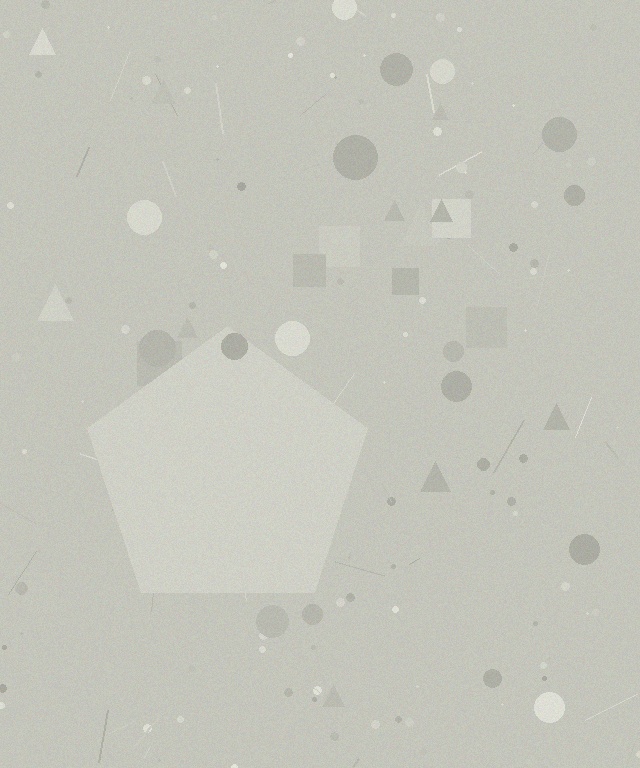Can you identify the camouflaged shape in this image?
The camouflaged shape is a pentagon.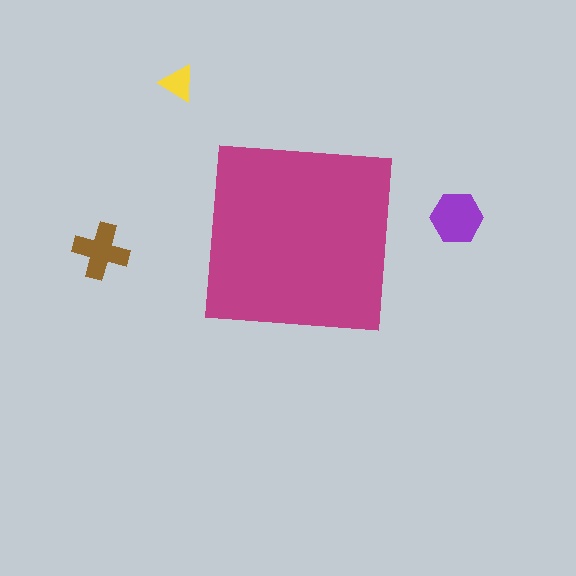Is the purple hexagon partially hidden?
No, the purple hexagon is fully visible.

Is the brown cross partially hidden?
No, the brown cross is fully visible.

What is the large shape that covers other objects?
A magenta square.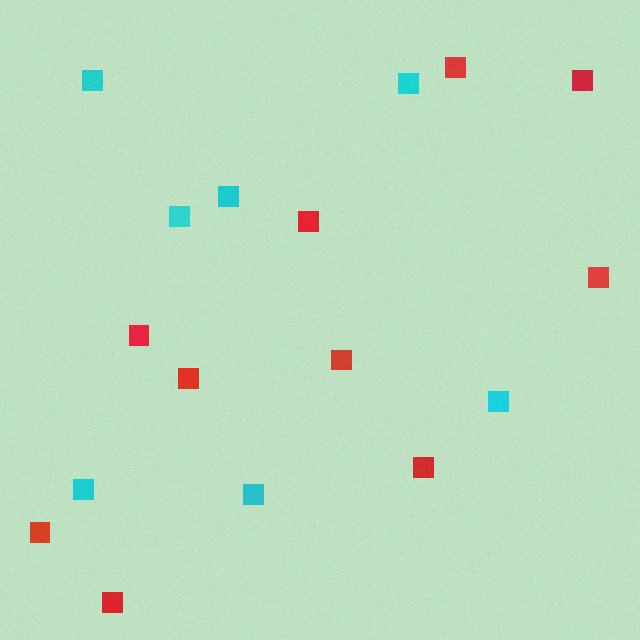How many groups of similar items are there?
There are 2 groups: one group of red squares (10) and one group of cyan squares (7).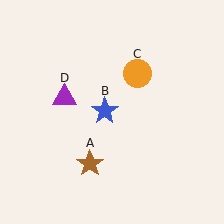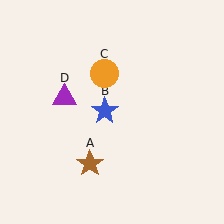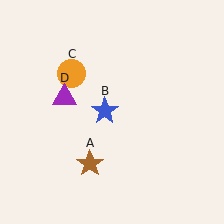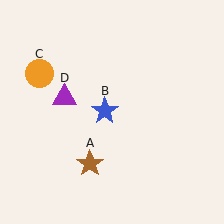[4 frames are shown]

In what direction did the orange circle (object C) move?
The orange circle (object C) moved left.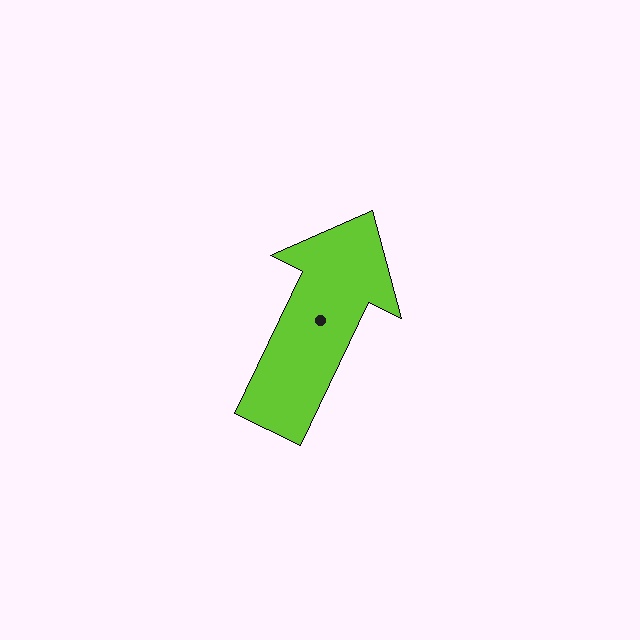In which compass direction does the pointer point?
Northeast.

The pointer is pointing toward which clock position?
Roughly 1 o'clock.